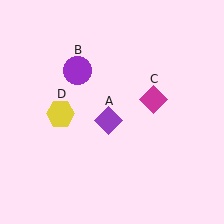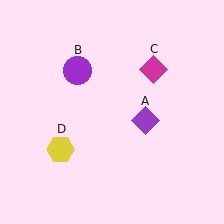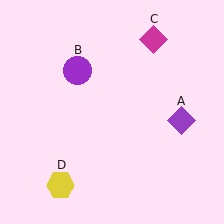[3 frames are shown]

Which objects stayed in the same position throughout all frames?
Purple circle (object B) remained stationary.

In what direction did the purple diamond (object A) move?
The purple diamond (object A) moved right.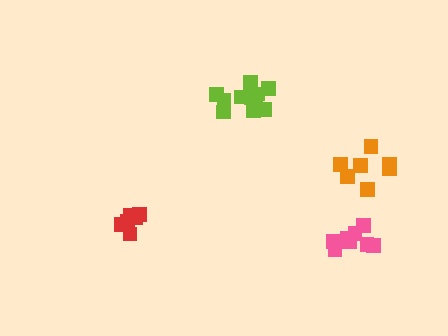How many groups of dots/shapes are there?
There are 4 groups.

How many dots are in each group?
Group 1: 11 dots, Group 2: 7 dots, Group 3: 7 dots, Group 4: 8 dots (33 total).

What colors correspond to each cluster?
The clusters are colored: lime, red, orange, pink.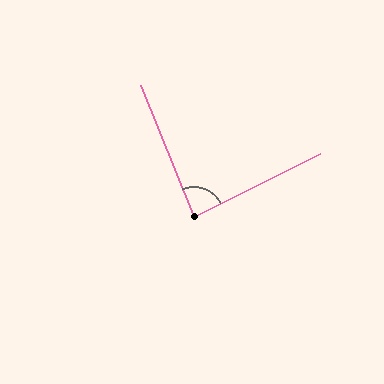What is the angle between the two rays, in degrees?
Approximately 85 degrees.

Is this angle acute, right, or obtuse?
It is approximately a right angle.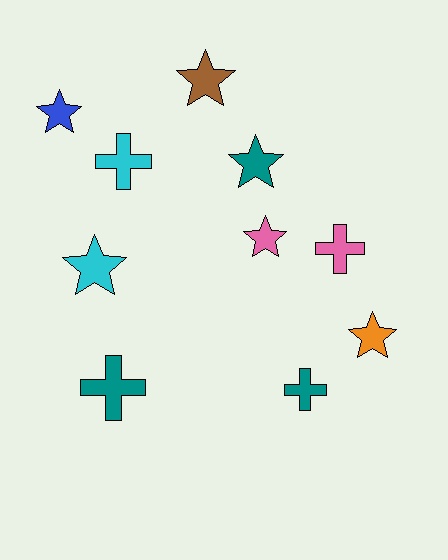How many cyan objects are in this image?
There are 2 cyan objects.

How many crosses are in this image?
There are 4 crosses.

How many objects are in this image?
There are 10 objects.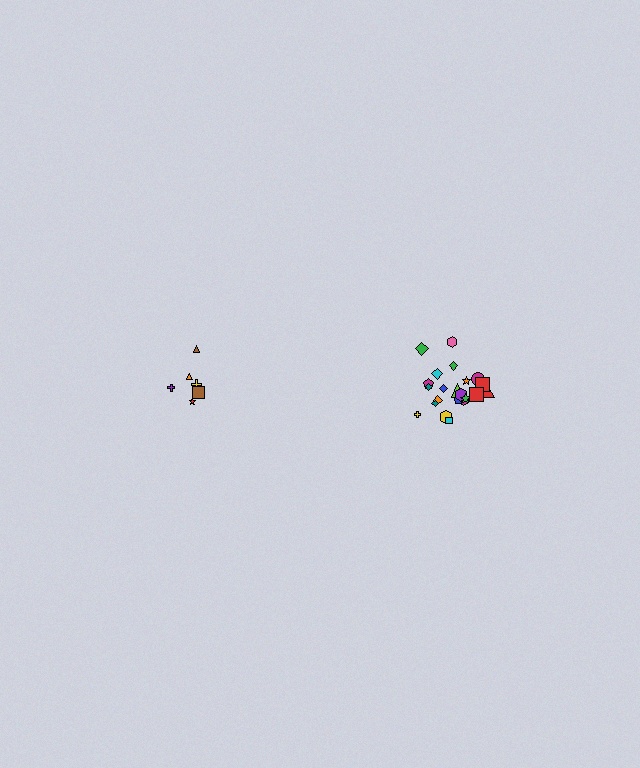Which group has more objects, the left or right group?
The right group.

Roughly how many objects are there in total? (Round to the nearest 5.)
Roughly 30 objects in total.